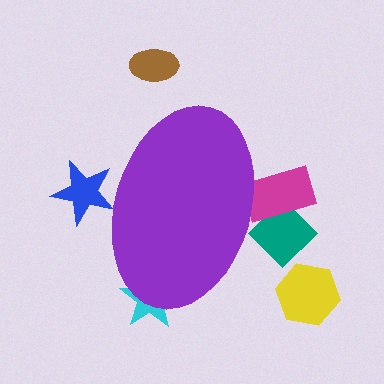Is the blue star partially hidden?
Yes, the blue star is partially hidden behind the purple ellipse.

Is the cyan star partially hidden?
Yes, the cyan star is partially hidden behind the purple ellipse.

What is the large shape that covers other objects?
A purple ellipse.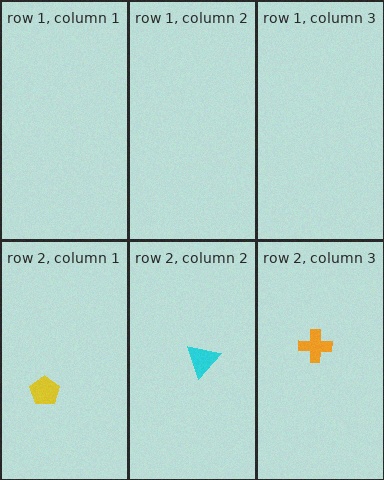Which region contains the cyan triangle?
The row 2, column 2 region.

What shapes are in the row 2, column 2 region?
The cyan triangle.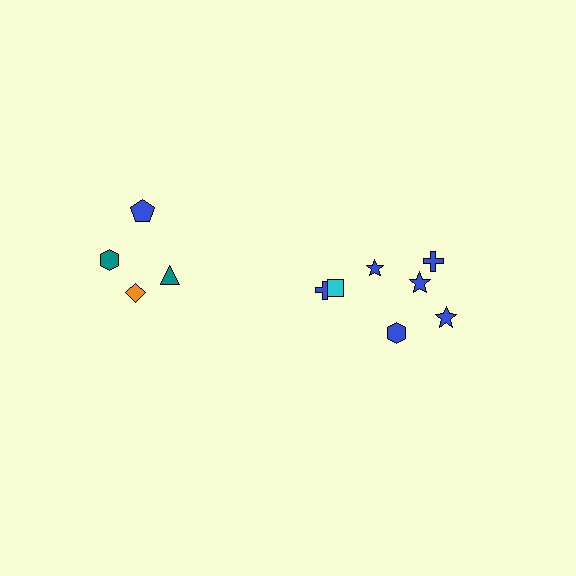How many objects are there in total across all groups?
There are 11 objects.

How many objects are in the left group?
There are 4 objects.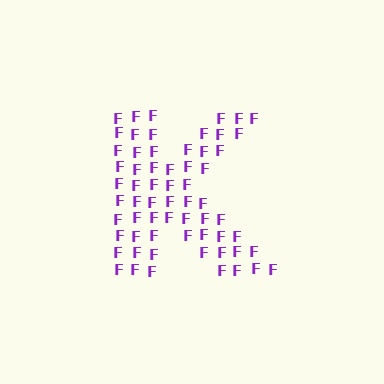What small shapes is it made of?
It is made of small letter F's.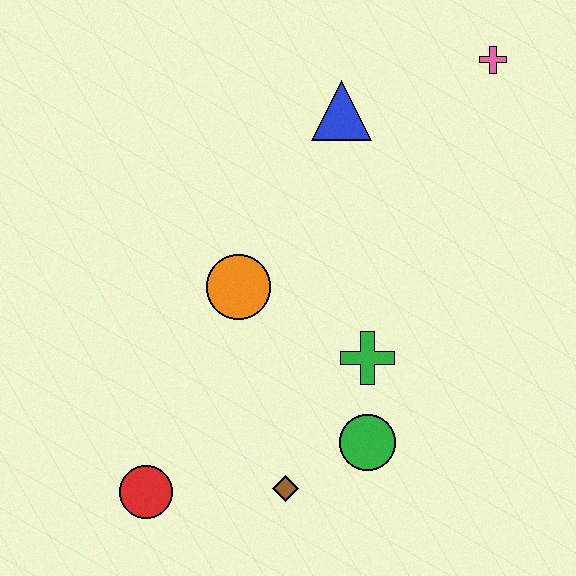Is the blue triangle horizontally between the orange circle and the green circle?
Yes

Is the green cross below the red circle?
No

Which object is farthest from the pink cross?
The red circle is farthest from the pink cross.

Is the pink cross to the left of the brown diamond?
No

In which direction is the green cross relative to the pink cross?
The green cross is below the pink cross.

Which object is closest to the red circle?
The brown diamond is closest to the red circle.